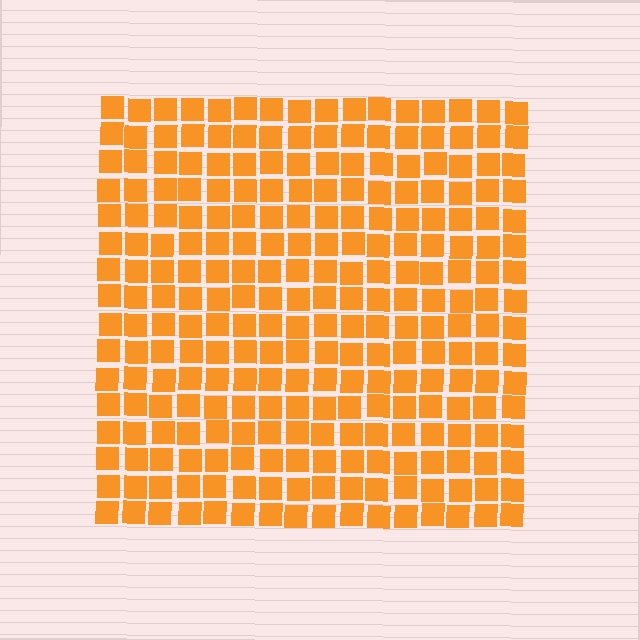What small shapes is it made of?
It is made of small squares.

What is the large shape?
The large shape is a square.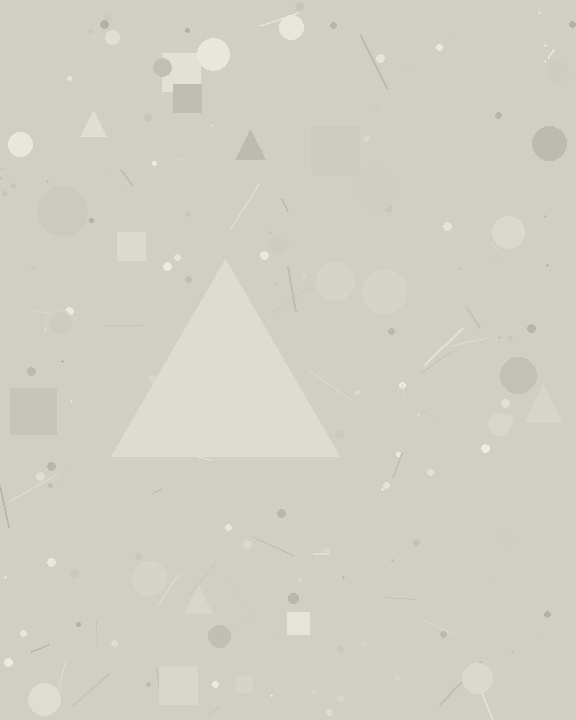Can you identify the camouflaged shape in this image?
The camouflaged shape is a triangle.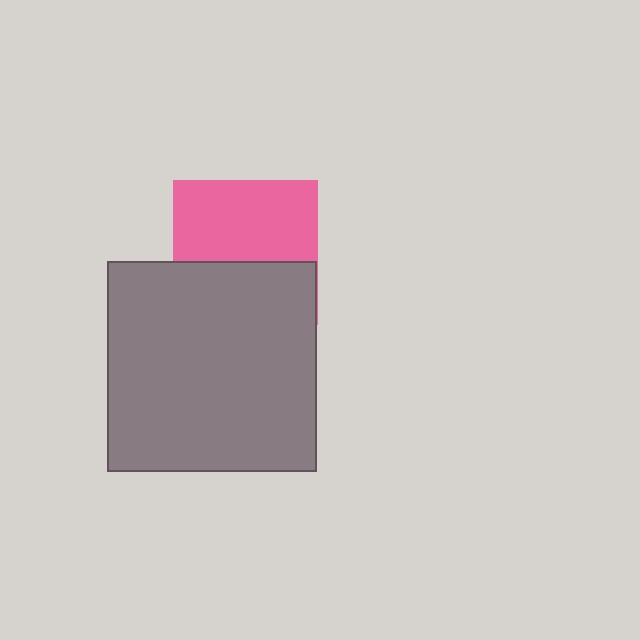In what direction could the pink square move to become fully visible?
The pink square could move up. That would shift it out from behind the gray square entirely.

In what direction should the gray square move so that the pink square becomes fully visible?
The gray square should move down. That is the shortest direction to clear the overlap and leave the pink square fully visible.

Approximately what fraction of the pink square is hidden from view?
Roughly 44% of the pink square is hidden behind the gray square.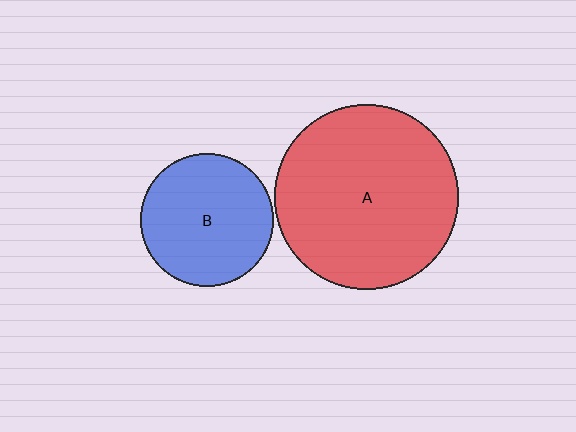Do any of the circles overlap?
No, none of the circles overlap.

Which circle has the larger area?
Circle A (red).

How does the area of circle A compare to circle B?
Approximately 1.9 times.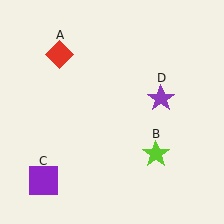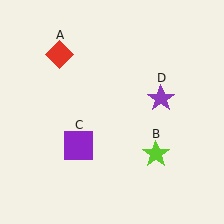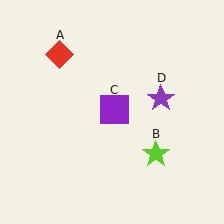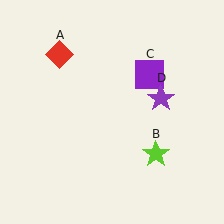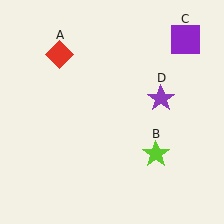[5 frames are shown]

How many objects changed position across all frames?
1 object changed position: purple square (object C).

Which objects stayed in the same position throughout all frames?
Red diamond (object A) and lime star (object B) and purple star (object D) remained stationary.